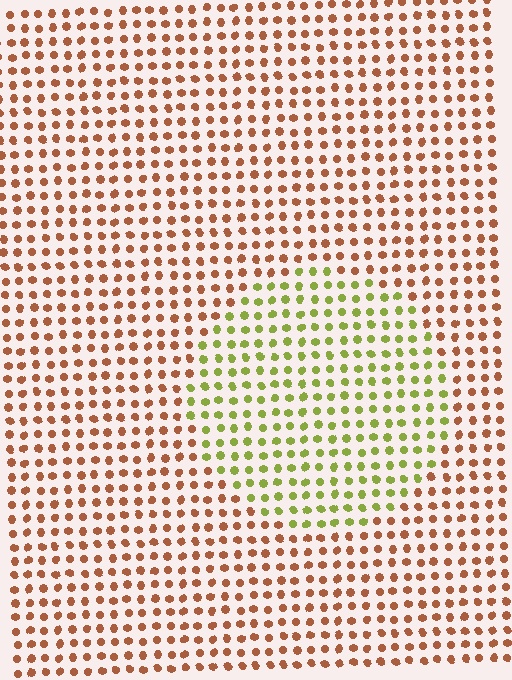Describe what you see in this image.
The image is filled with small brown elements in a uniform arrangement. A circle-shaped region is visible where the elements are tinted to a slightly different hue, forming a subtle color boundary.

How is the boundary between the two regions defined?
The boundary is defined purely by a slight shift in hue (about 62 degrees). Spacing, size, and orientation are identical on both sides.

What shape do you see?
I see a circle.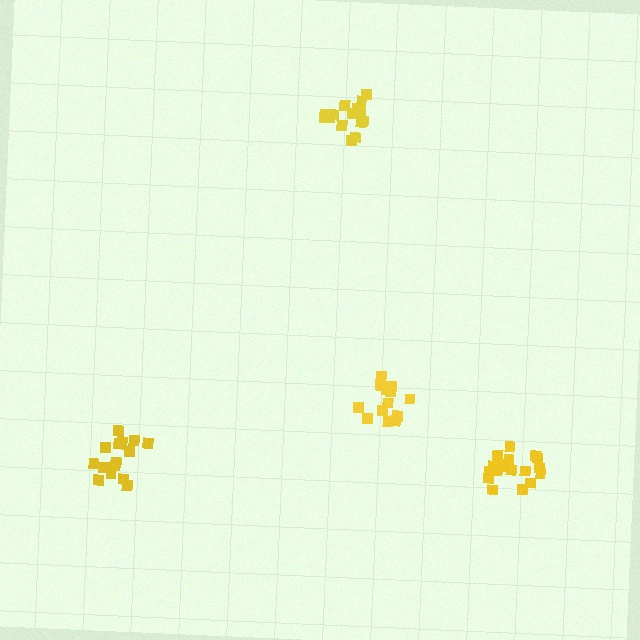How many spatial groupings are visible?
There are 4 spatial groupings.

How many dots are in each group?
Group 1: 15 dots, Group 2: 13 dots, Group 3: 19 dots, Group 4: 15 dots (62 total).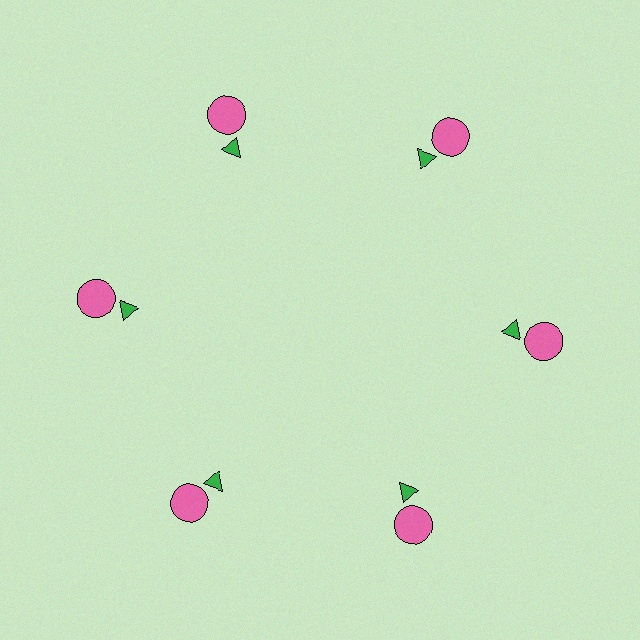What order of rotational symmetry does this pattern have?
This pattern has 6-fold rotational symmetry.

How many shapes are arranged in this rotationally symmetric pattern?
There are 12 shapes, arranged in 6 groups of 2.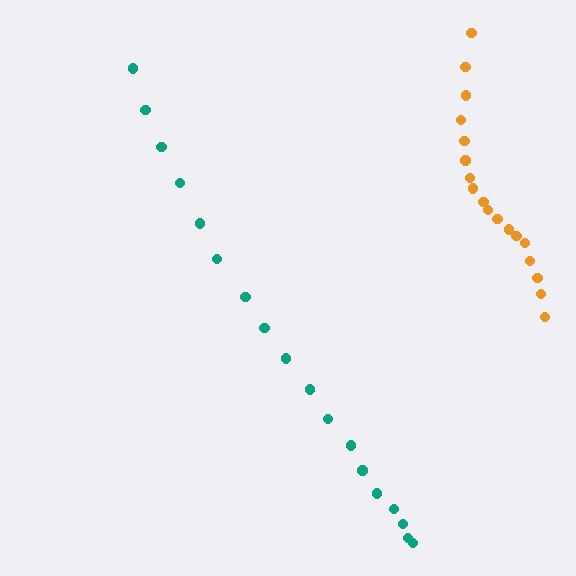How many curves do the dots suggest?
There are 2 distinct paths.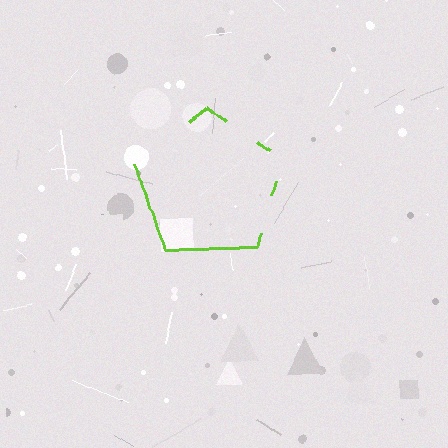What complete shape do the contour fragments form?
The contour fragments form a pentagon.